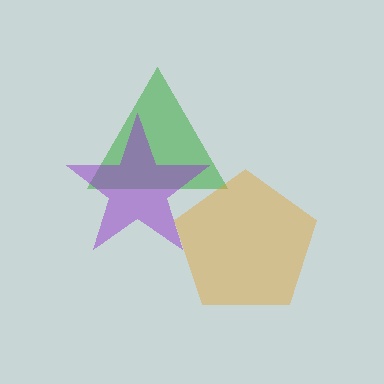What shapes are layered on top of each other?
The layered shapes are: a green triangle, a purple star, an orange pentagon.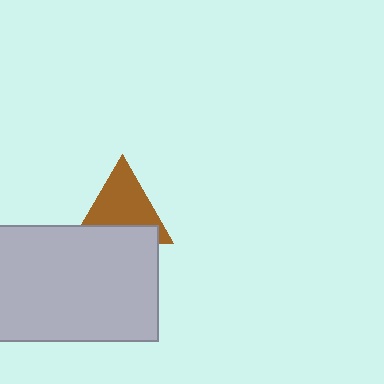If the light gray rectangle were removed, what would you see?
You would see the complete brown triangle.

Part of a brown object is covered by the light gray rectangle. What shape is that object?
It is a triangle.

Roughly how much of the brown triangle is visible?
Most of it is visible (roughly 68%).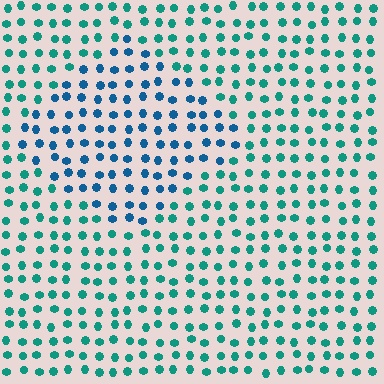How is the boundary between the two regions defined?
The boundary is defined purely by a slight shift in hue (about 35 degrees). Spacing, size, and orientation are identical on both sides.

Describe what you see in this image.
The image is filled with small teal elements in a uniform arrangement. A diamond-shaped region is visible where the elements are tinted to a slightly different hue, forming a subtle color boundary.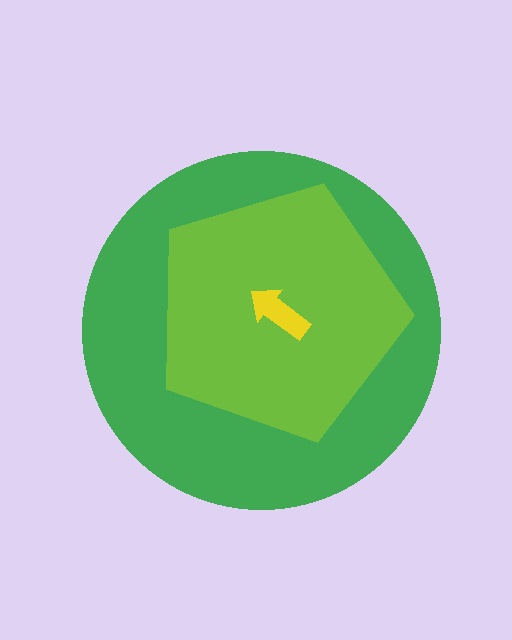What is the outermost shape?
The green circle.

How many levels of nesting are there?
3.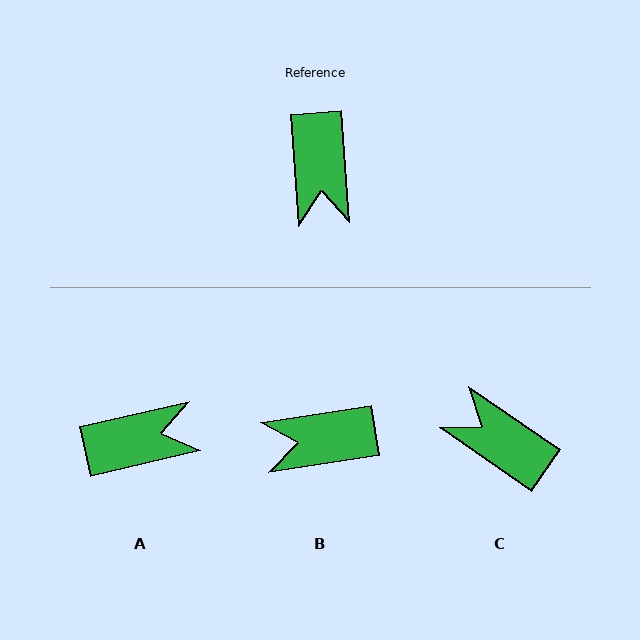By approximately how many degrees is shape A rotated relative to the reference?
Approximately 99 degrees counter-clockwise.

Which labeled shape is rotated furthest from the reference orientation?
C, about 129 degrees away.